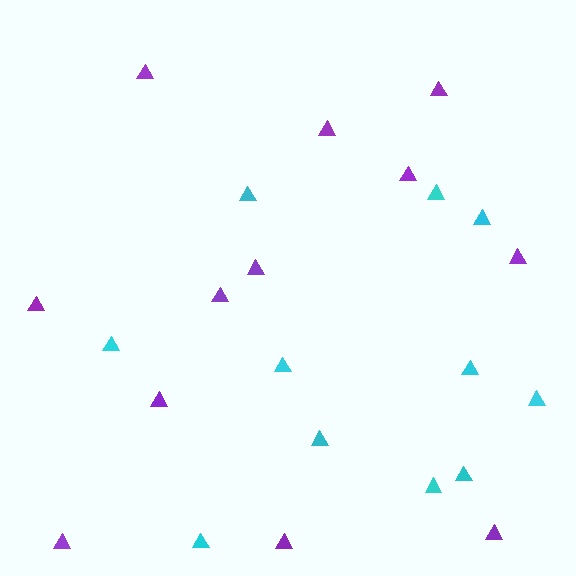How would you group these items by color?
There are 2 groups: one group of cyan triangles (11) and one group of purple triangles (12).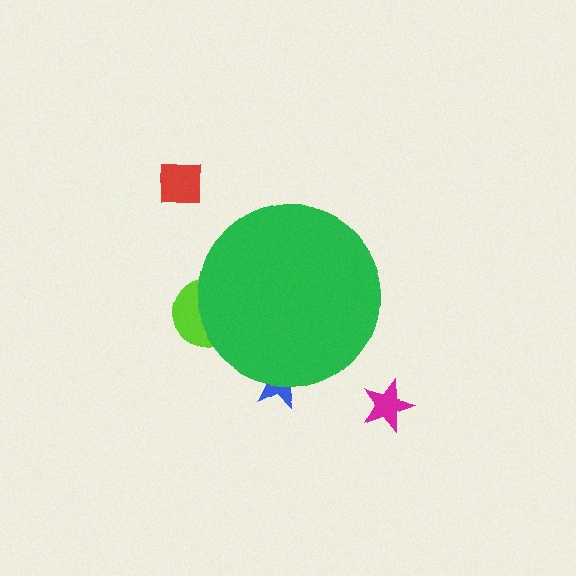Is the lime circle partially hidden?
Yes, the lime circle is partially hidden behind the green circle.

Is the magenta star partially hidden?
No, the magenta star is fully visible.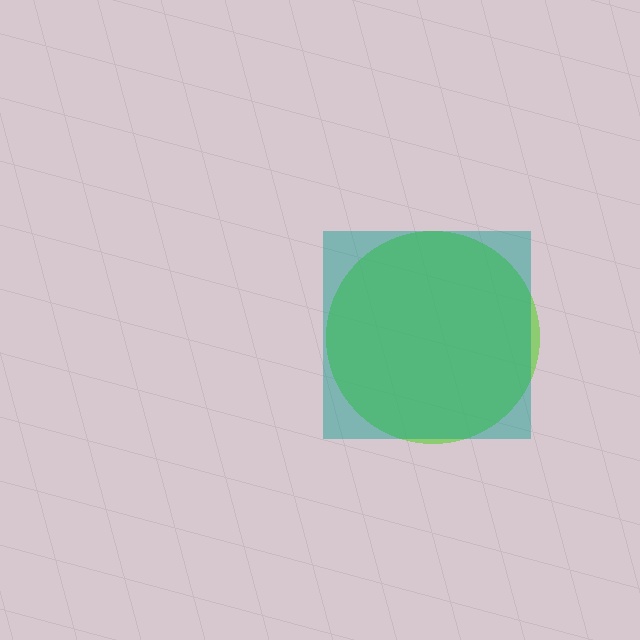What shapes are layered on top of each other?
The layered shapes are: a lime circle, a teal square.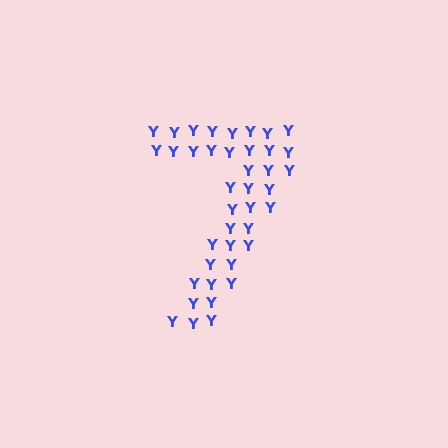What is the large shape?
The large shape is the digit 7.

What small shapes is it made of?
It is made of small letter Y's.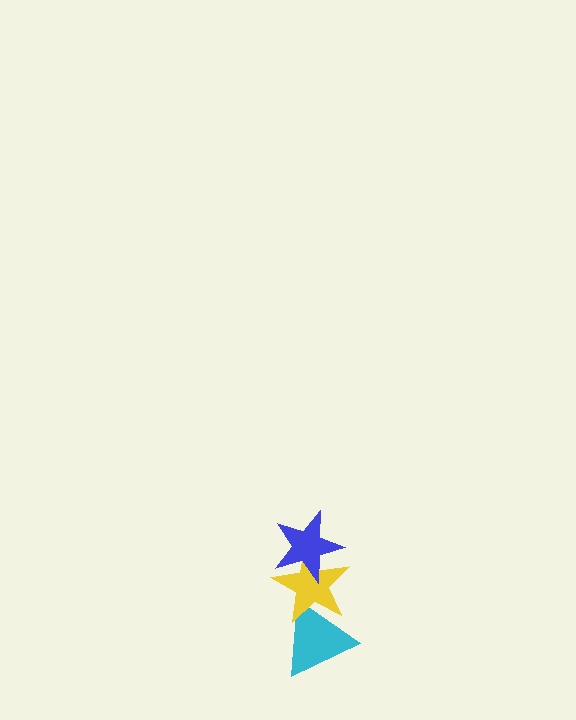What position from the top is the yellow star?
The yellow star is 2nd from the top.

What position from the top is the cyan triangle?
The cyan triangle is 3rd from the top.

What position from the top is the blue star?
The blue star is 1st from the top.